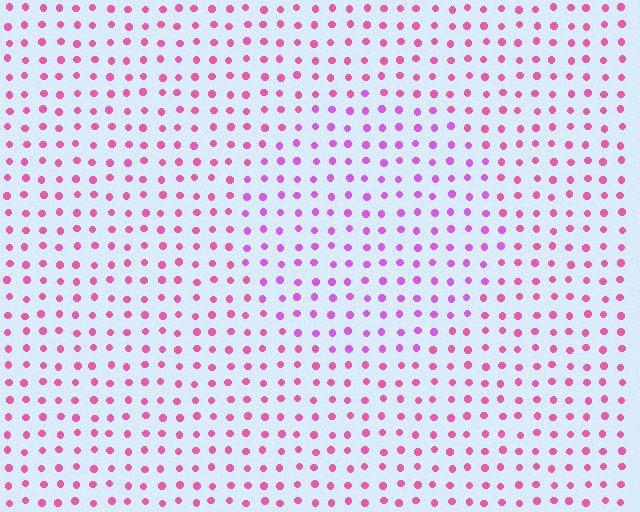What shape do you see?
I see a circle.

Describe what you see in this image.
The image is filled with small pink elements in a uniform arrangement. A circle-shaped region is visible where the elements are tinted to a slightly different hue, forming a subtle color boundary.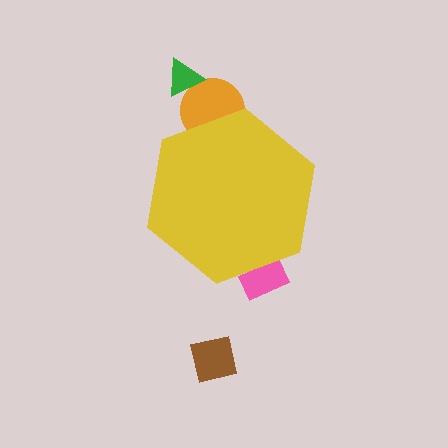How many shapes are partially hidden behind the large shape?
2 shapes are partially hidden.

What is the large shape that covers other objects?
A yellow hexagon.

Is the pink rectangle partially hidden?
Yes, the pink rectangle is partially hidden behind the yellow hexagon.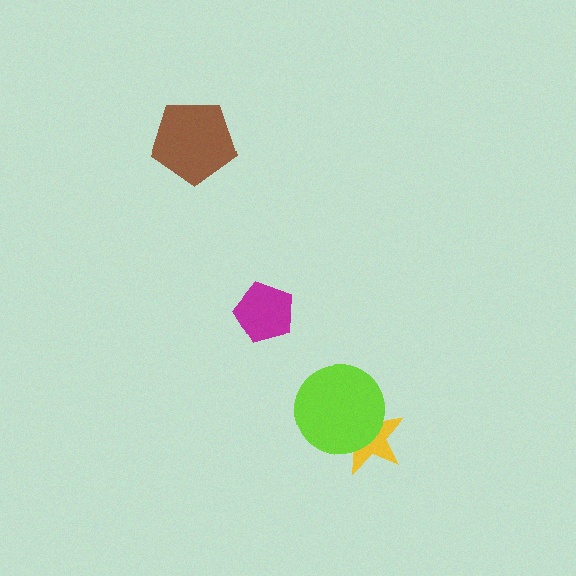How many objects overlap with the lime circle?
1 object overlaps with the lime circle.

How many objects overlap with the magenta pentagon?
0 objects overlap with the magenta pentagon.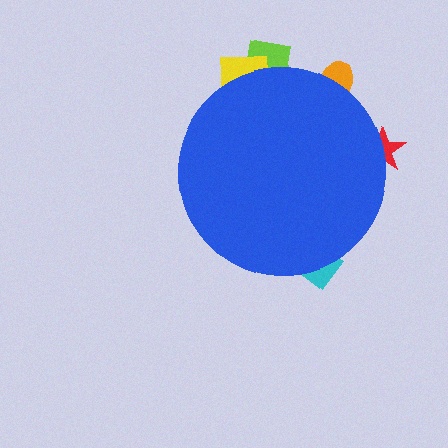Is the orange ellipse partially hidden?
Yes, the orange ellipse is partially hidden behind the blue circle.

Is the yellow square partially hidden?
Yes, the yellow square is partially hidden behind the blue circle.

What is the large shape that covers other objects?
A blue circle.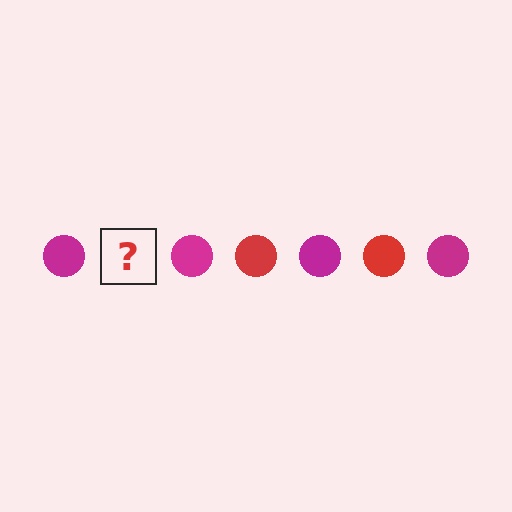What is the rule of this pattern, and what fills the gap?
The rule is that the pattern cycles through magenta, red circles. The gap should be filled with a red circle.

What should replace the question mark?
The question mark should be replaced with a red circle.